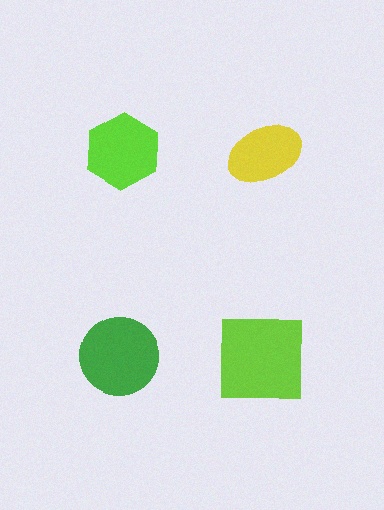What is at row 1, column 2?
A yellow ellipse.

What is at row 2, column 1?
A green circle.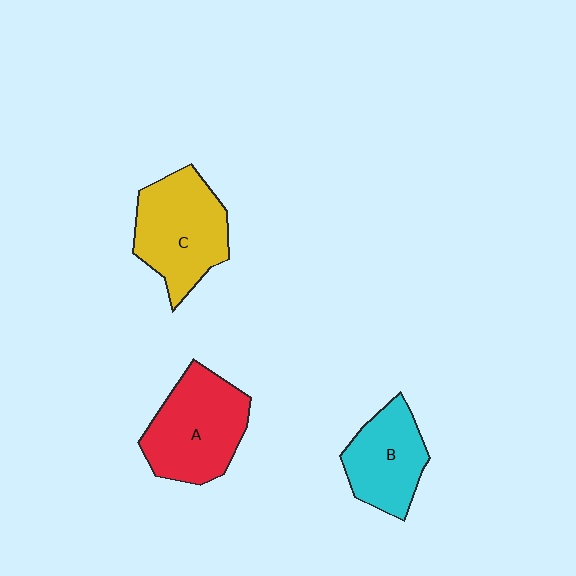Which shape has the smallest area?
Shape B (cyan).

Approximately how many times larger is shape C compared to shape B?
Approximately 1.3 times.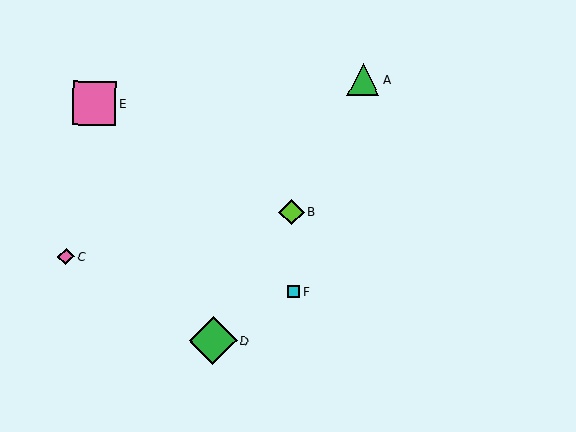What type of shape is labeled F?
Shape F is a cyan square.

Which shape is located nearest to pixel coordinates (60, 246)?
The pink diamond (labeled C) at (66, 257) is nearest to that location.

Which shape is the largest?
The green diamond (labeled D) is the largest.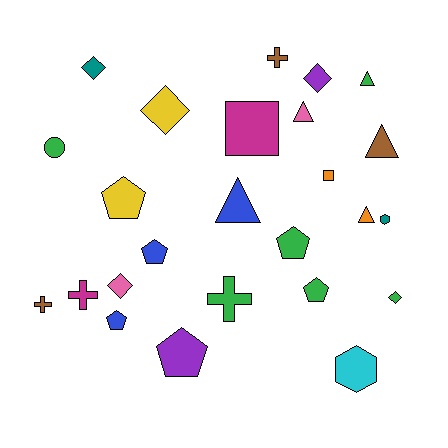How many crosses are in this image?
There are 4 crosses.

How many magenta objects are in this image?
There are 2 magenta objects.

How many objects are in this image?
There are 25 objects.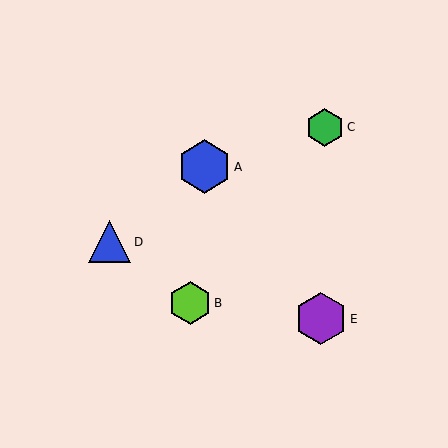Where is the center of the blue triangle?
The center of the blue triangle is at (110, 242).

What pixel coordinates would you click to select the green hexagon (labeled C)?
Click at (325, 128) to select the green hexagon C.